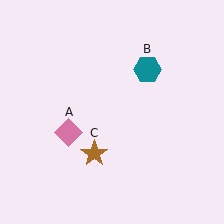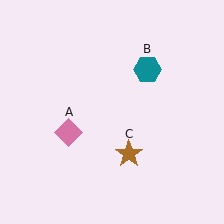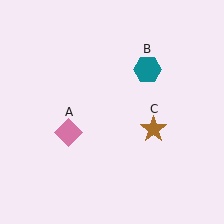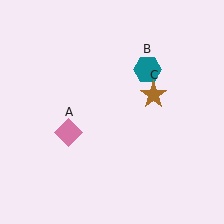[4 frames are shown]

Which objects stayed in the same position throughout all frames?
Pink diamond (object A) and teal hexagon (object B) remained stationary.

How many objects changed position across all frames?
1 object changed position: brown star (object C).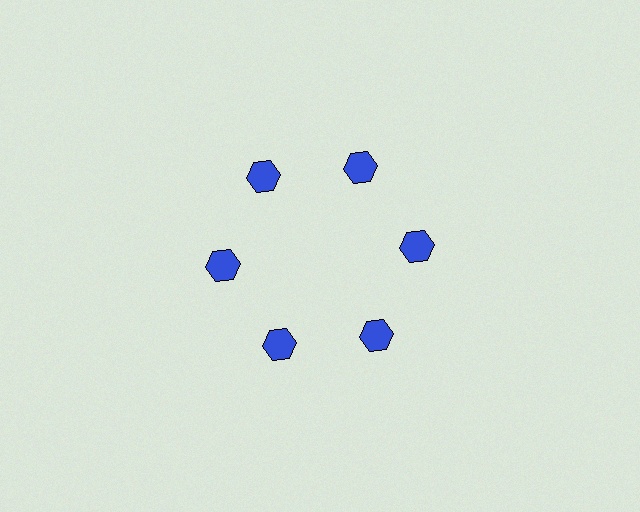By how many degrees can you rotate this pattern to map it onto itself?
The pattern maps onto itself every 60 degrees of rotation.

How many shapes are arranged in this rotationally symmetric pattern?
There are 6 shapes, arranged in 6 groups of 1.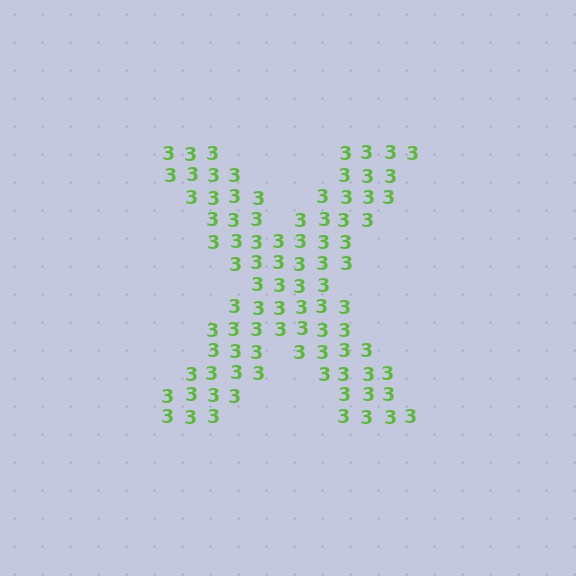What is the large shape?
The large shape is the letter X.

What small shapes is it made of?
It is made of small digit 3's.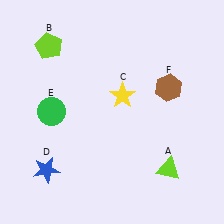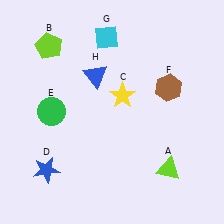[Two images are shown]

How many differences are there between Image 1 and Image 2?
There are 2 differences between the two images.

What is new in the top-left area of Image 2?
A cyan diamond (G) was added in the top-left area of Image 2.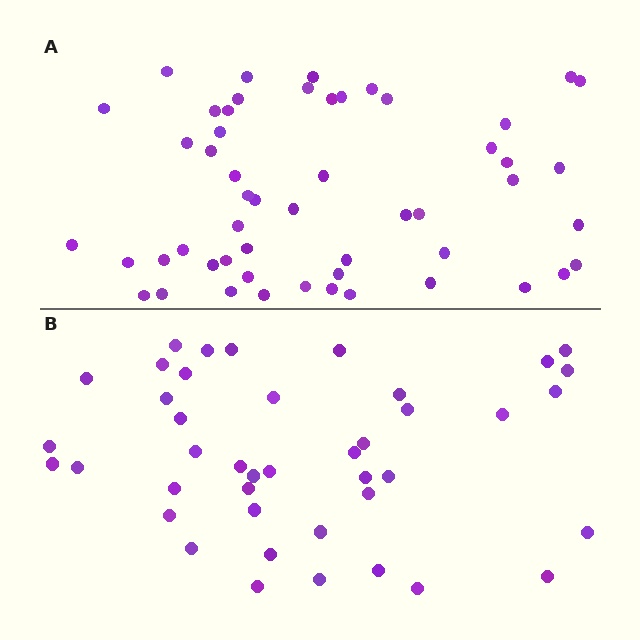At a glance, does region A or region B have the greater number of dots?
Region A (the top region) has more dots.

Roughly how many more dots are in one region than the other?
Region A has roughly 12 or so more dots than region B.